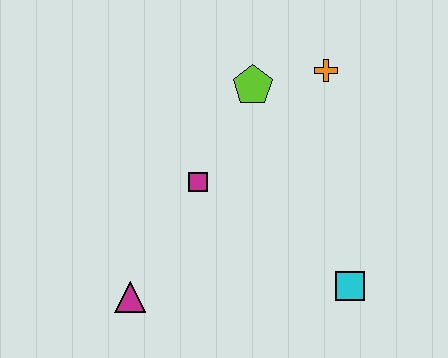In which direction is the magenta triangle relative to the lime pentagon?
The magenta triangle is below the lime pentagon.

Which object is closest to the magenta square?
The lime pentagon is closest to the magenta square.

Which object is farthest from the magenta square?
The cyan square is farthest from the magenta square.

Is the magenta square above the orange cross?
No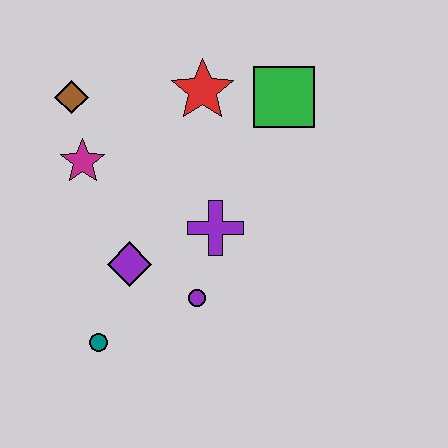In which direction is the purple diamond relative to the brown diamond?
The purple diamond is below the brown diamond.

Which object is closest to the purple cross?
The purple circle is closest to the purple cross.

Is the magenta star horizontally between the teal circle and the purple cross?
No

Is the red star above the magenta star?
Yes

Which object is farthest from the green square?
The teal circle is farthest from the green square.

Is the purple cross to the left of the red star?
No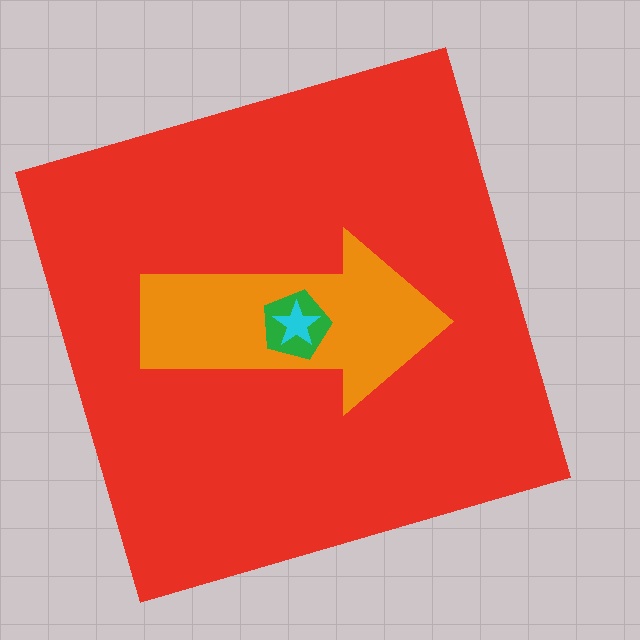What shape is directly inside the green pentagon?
The cyan star.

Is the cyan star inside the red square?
Yes.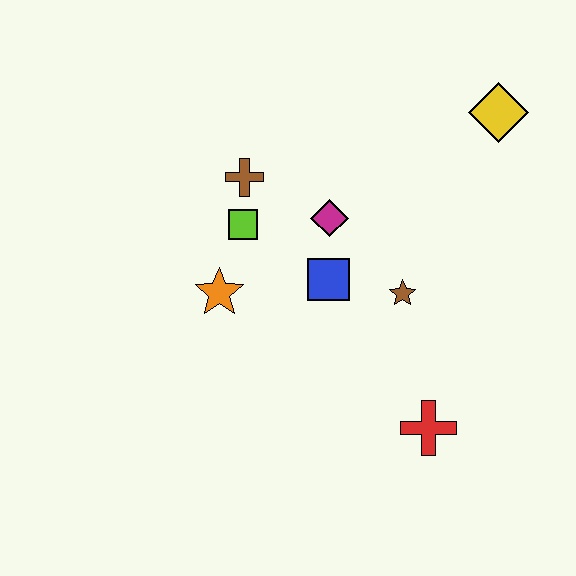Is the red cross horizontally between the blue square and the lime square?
No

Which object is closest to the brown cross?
The lime square is closest to the brown cross.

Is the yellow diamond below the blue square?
No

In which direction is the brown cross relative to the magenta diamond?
The brown cross is to the left of the magenta diamond.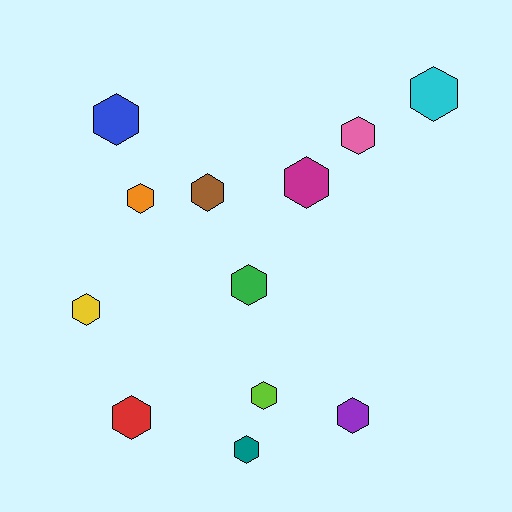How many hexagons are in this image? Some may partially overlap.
There are 12 hexagons.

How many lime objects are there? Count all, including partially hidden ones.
There is 1 lime object.